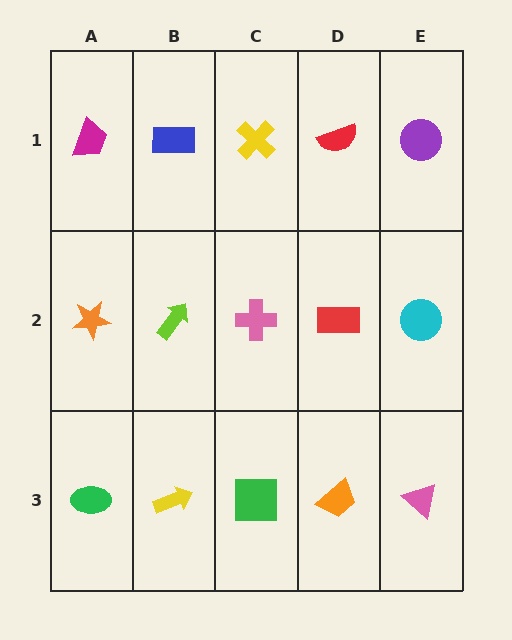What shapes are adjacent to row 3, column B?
A lime arrow (row 2, column B), a green ellipse (row 3, column A), a green square (row 3, column C).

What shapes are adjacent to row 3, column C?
A pink cross (row 2, column C), a yellow arrow (row 3, column B), an orange trapezoid (row 3, column D).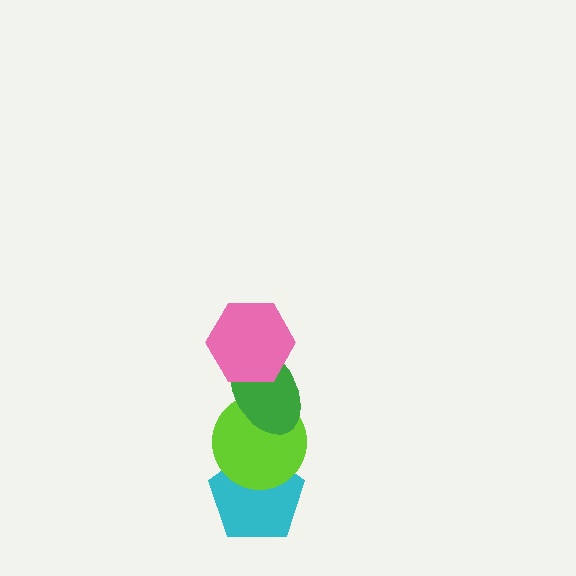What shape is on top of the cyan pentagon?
The lime circle is on top of the cyan pentagon.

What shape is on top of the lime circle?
The green ellipse is on top of the lime circle.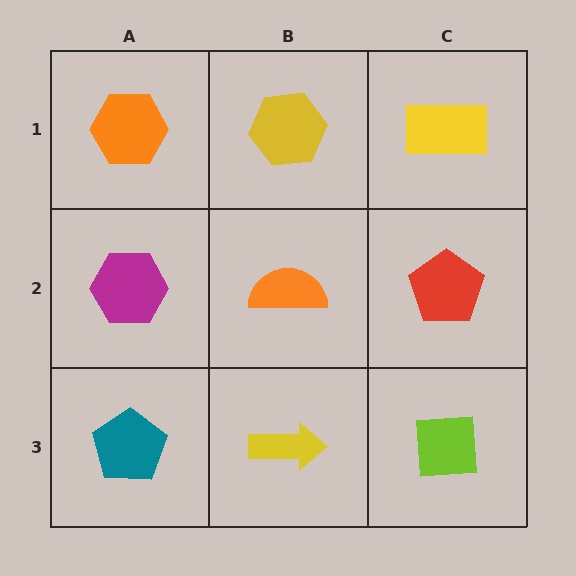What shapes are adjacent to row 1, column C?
A red pentagon (row 2, column C), a yellow hexagon (row 1, column B).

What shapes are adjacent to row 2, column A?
An orange hexagon (row 1, column A), a teal pentagon (row 3, column A), an orange semicircle (row 2, column B).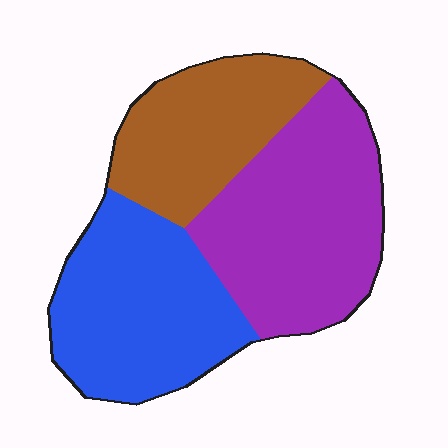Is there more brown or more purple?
Purple.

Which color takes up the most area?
Purple, at roughly 40%.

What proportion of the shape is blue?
Blue covers about 35% of the shape.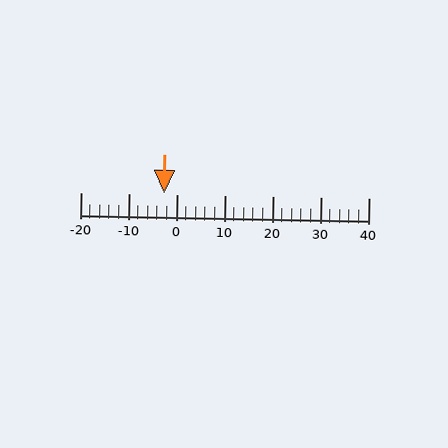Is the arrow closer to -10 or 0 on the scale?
The arrow is closer to 0.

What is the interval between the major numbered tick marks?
The major tick marks are spaced 10 units apart.